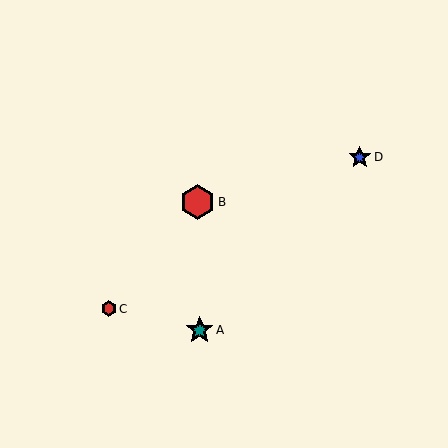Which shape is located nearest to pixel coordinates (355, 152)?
The blue star (labeled D) at (360, 157) is nearest to that location.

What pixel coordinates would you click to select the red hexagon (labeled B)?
Click at (197, 202) to select the red hexagon B.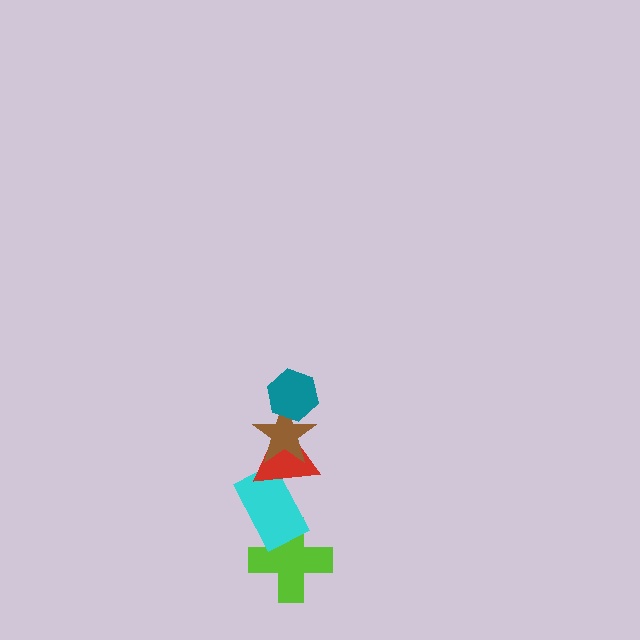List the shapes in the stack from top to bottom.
From top to bottom: the teal hexagon, the brown star, the red triangle, the cyan rectangle, the lime cross.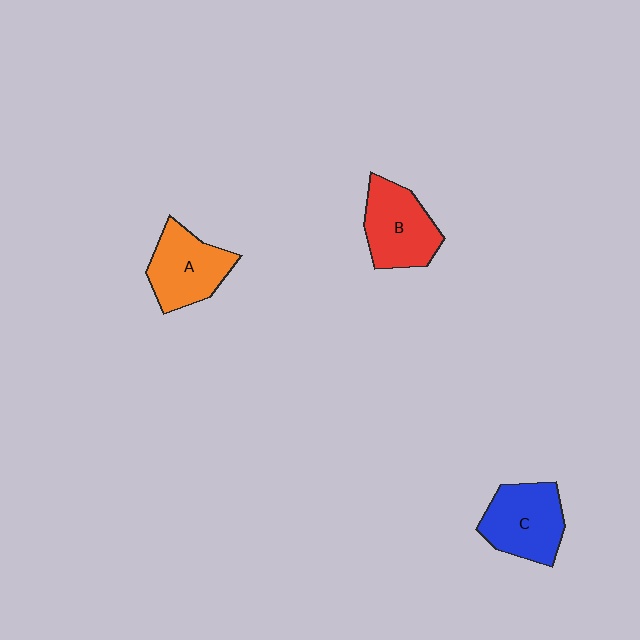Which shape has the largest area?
Shape C (blue).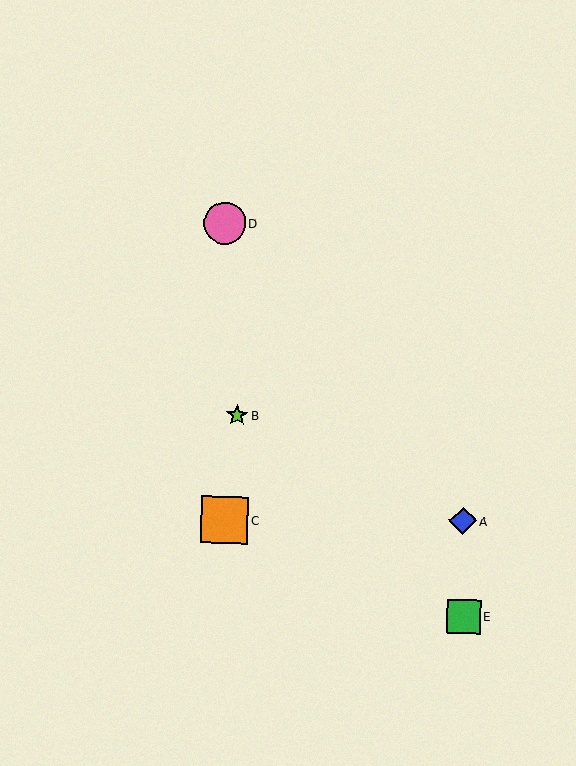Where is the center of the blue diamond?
The center of the blue diamond is at (463, 521).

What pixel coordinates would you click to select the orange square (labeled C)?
Click at (225, 520) to select the orange square C.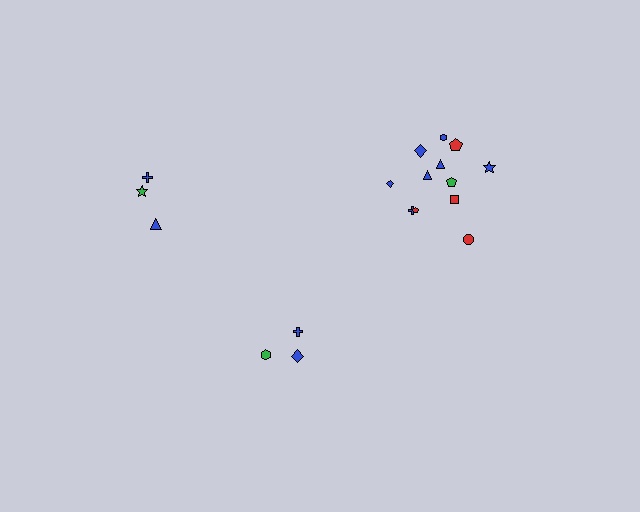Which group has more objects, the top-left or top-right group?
The top-right group.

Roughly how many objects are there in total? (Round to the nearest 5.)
Roughly 20 objects in total.